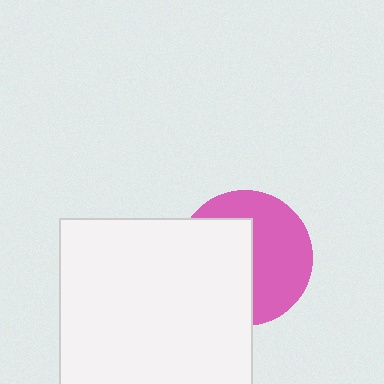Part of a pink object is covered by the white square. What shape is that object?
It is a circle.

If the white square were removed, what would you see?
You would see the complete pink circle.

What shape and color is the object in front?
The object in front is a white square.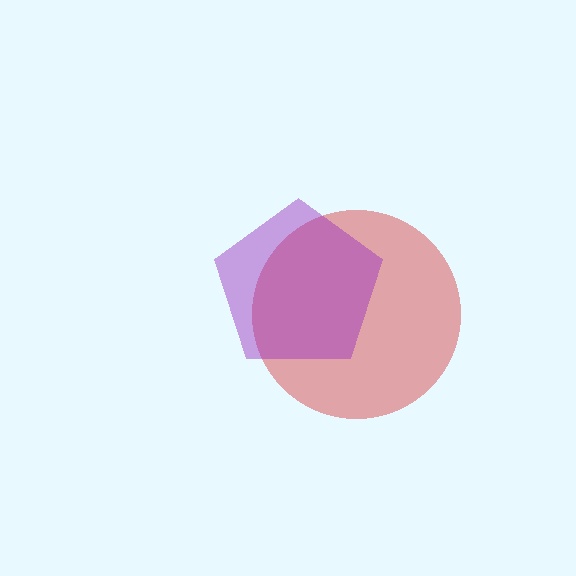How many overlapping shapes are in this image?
There are 2 overlapping shapes in the image.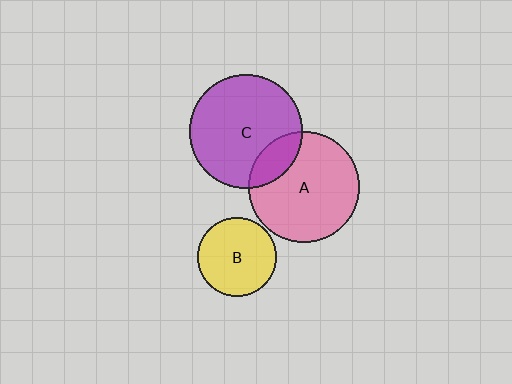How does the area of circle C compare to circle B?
Approximately 2.1 times.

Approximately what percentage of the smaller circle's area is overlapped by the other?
Approximately 20%.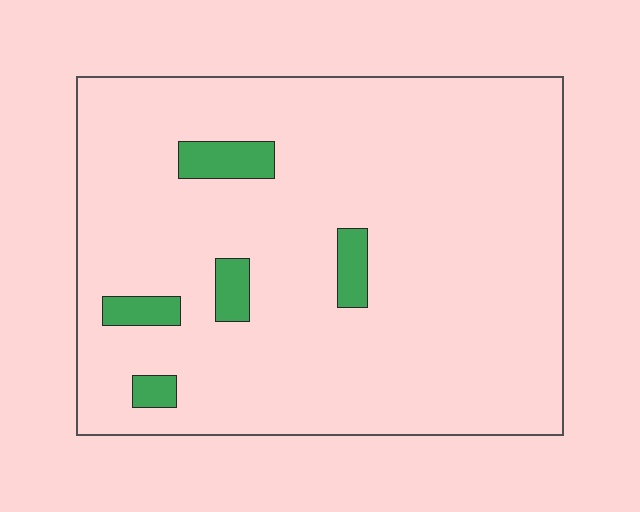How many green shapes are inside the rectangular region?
5.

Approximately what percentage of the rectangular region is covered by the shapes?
Approximately 5%.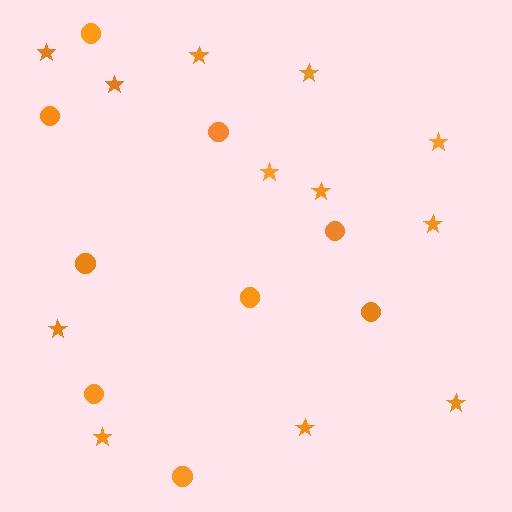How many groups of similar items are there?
There are 2 groups: one group of circles (9) and one group of stars (12).